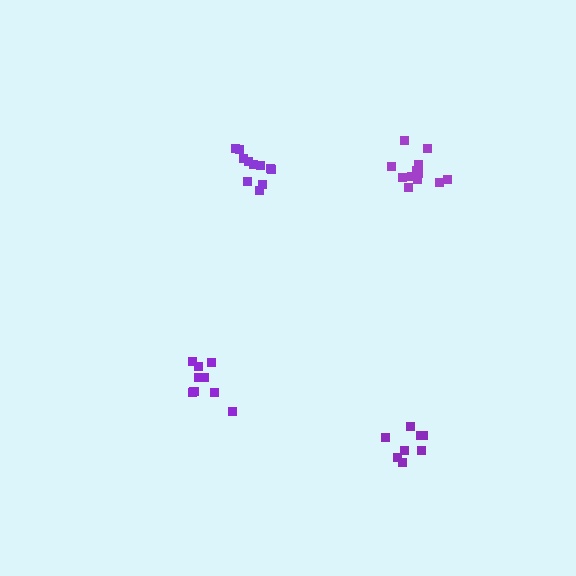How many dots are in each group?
Group 1: 9 dots, Group 2: 12 dots, Group 3: 11 dots, Group 4: 8 dots (40 total).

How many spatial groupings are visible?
There are 4 spatial groupings.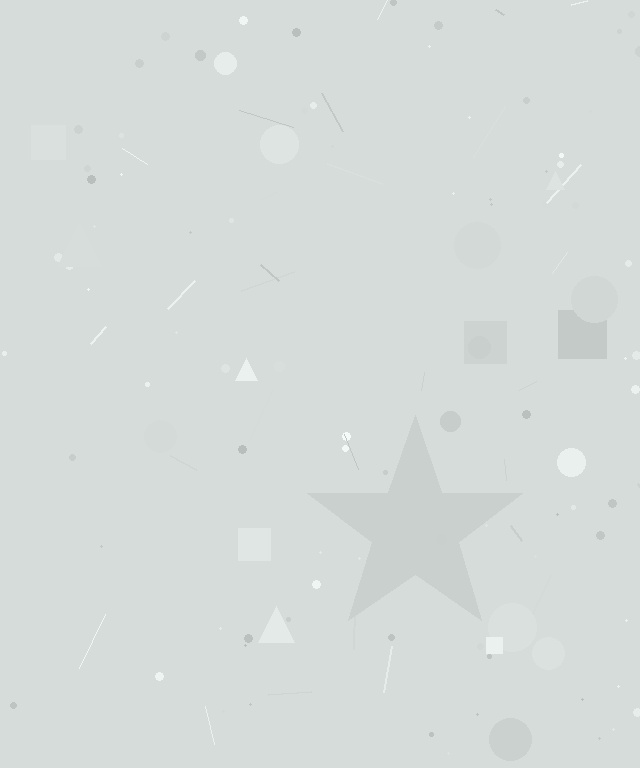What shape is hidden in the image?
A star is hidden in the image.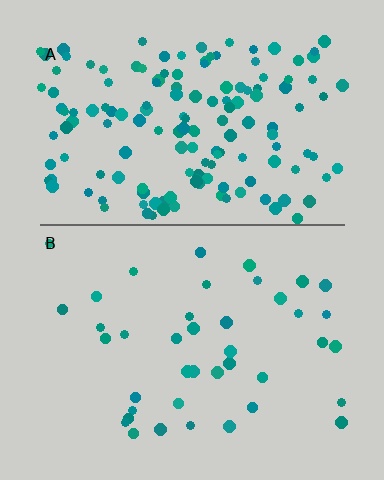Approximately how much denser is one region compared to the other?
Approximately 3.9× — region A over region B.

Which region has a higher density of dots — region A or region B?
A (the top).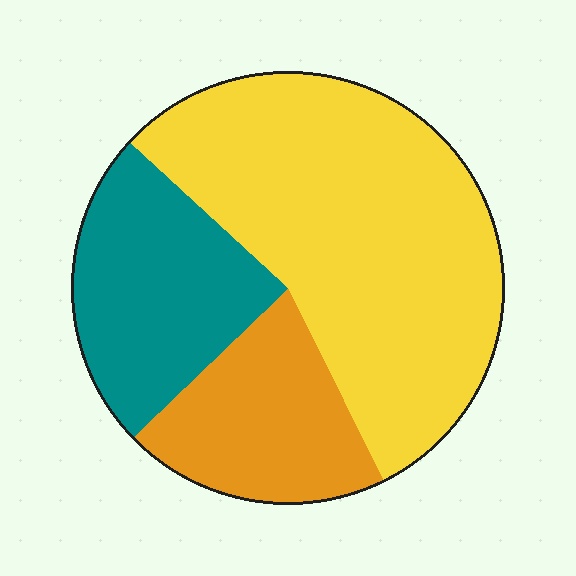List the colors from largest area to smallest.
From largest to smallest: yellow, teal, orange.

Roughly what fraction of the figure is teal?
Teal takes up about one quarter (1/4) of the figure.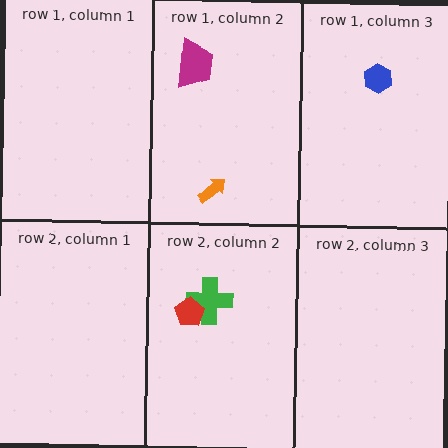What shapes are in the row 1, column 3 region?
The blue hexagon.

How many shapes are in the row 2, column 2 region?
2.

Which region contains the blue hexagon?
The row 1, column 3 region.